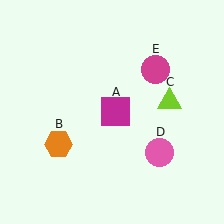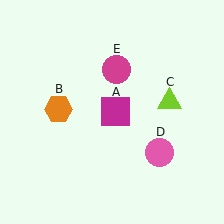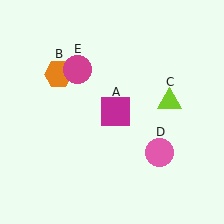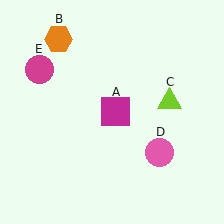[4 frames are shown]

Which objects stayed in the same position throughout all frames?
Magenta square (object A) and lime triangle (object C) and pink circle (object D) remained stationary.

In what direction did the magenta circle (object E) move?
The magenta circle (object E) moved left.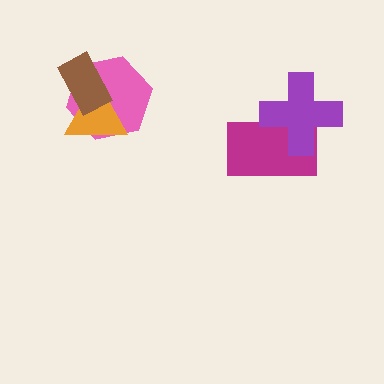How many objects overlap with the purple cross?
1 object overlaps with the purple cross.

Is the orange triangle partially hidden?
Yes, it is partially covered by another shape.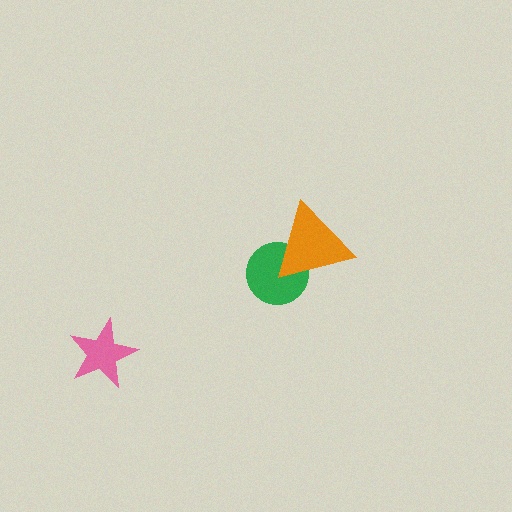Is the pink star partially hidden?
No, no other shape covers it.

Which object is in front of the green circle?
The orange triangle is in front of the green circle.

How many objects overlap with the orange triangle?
1 object overlaps with the orange triangle.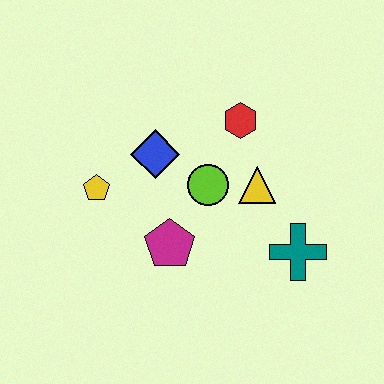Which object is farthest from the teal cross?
The yellow pentagon is farthest from the teal cross.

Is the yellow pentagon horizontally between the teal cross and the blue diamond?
No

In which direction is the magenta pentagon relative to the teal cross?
The magenta pentagon is to the left of the teal cross.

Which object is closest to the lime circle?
The yellow triangle is closest to the lime circle.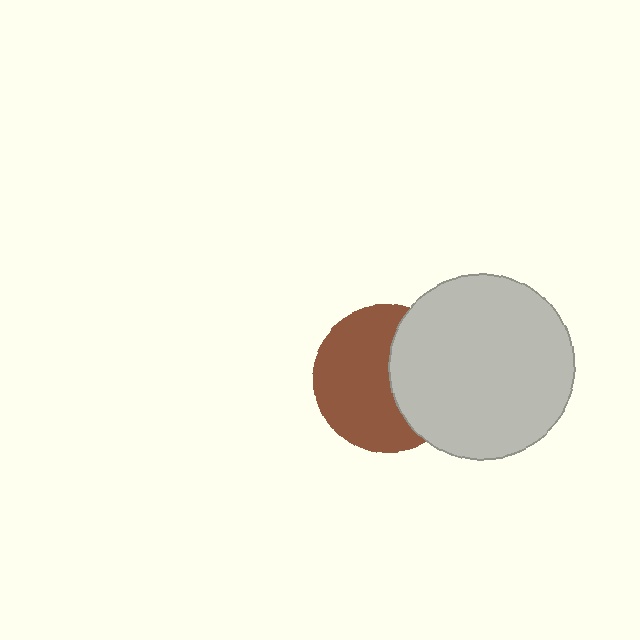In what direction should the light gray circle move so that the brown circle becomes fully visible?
The light gray circle should move right. That is the shortest direction to clear the overlap and leave the brown circle fully visible.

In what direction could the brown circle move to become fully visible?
The brown circle could move left. That would shift it out from behind the light gray circle entirely.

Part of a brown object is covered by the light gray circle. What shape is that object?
It is a circle.